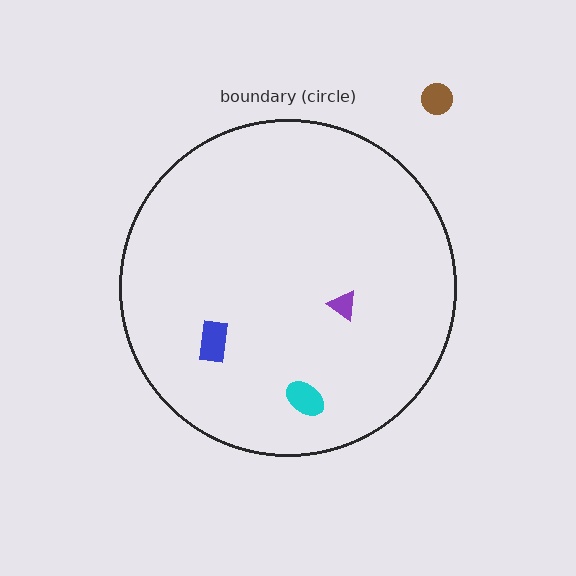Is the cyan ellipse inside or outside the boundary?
Inside.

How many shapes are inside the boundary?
3 inside, 1 outside.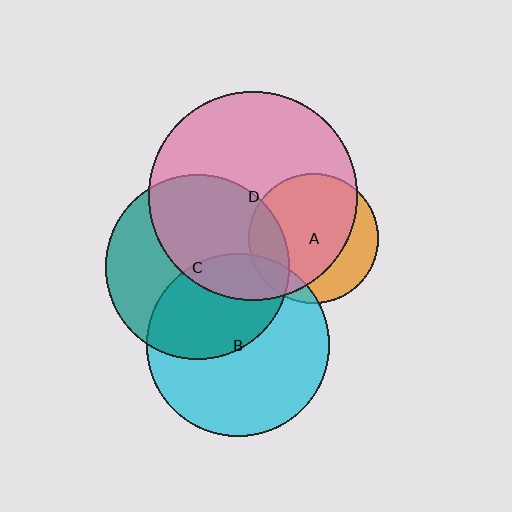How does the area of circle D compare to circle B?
Approximately 1.3 times.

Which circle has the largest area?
Circle D (pink).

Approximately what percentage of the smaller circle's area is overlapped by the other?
Approximately 40%.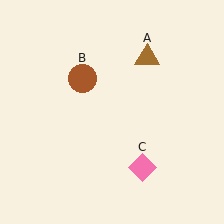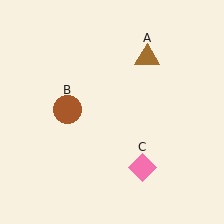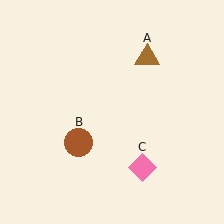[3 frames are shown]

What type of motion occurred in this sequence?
The brown circle (object B) rotated counterclockwise around the center of the scene.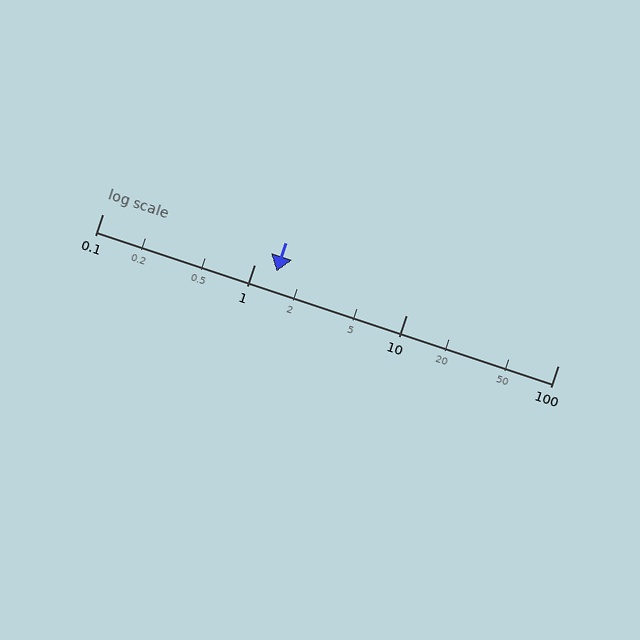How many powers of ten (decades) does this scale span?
The scale spans 3 decades, from 0.1 to 100.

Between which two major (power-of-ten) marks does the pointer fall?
The pointer is between 1 and 10.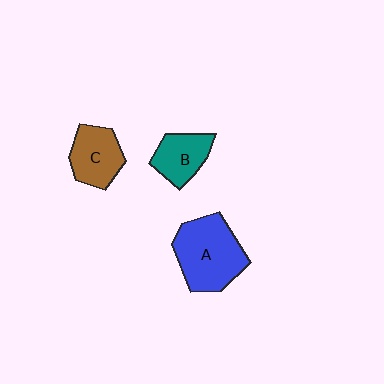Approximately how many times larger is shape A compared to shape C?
Approximately 1.6 times.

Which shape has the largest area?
Shape A (blue).